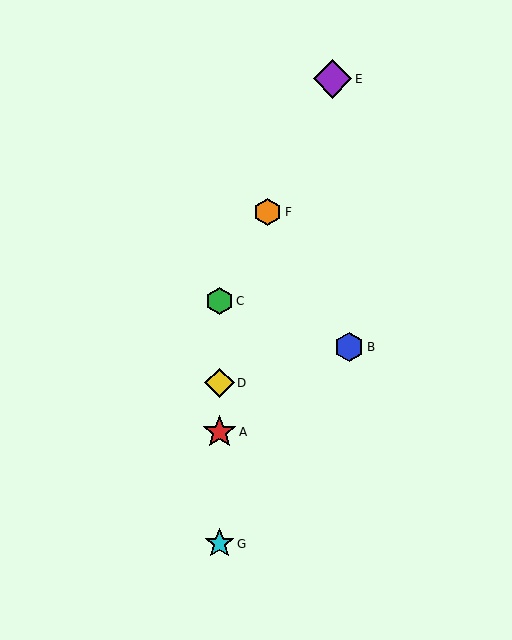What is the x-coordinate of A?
Object A is at x≈219.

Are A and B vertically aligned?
No, A is at x≈219 and B is at x≈349.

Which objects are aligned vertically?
Objects A, C, D, G are aligned vertically.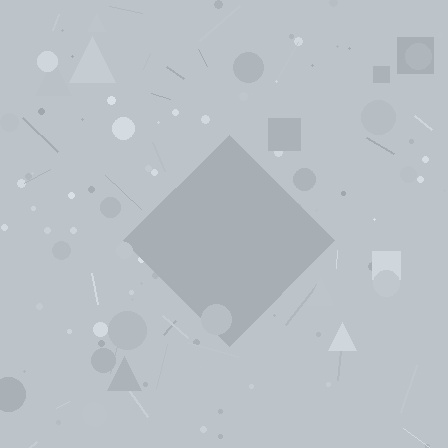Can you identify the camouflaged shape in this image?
The camouflaged shape is a diamond.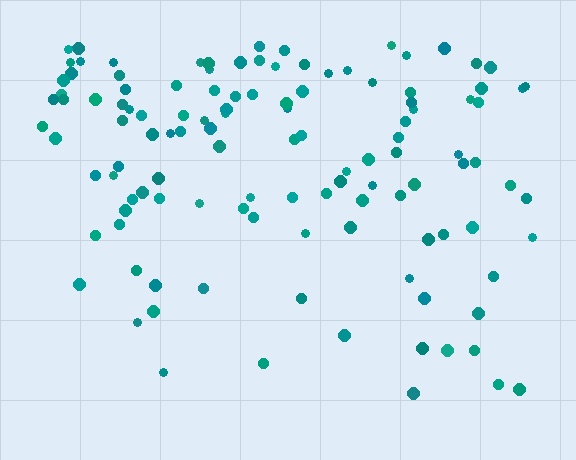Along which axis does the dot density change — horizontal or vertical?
Vertical.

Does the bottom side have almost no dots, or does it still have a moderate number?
Still a moderate number, just noticeably fewer than the top.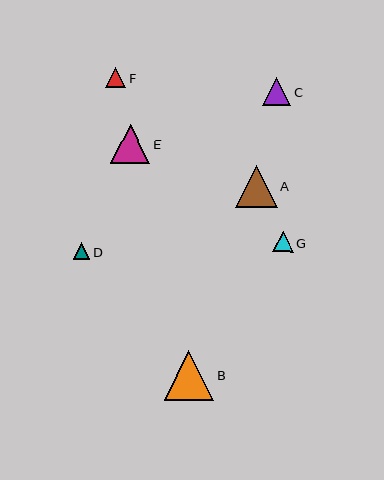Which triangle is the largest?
Triangle B is the largest with a size of approximately 50 pixels.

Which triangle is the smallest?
Triangle D is the smallest with a size of approximately 16 pixels.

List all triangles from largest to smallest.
From largest to smallest: B, A, E, C, G, F, D.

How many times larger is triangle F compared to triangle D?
Triangle F is approximately 1.2 times the size of triangle D.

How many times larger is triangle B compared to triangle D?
Triangle B is approximately 3.1 times the size of triangle D.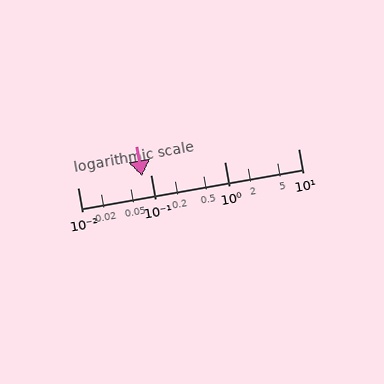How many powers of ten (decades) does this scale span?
The scale spans 3 decades, from 0.01 to 10.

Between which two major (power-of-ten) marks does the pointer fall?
The pointer is between 0.01 and 0.1.